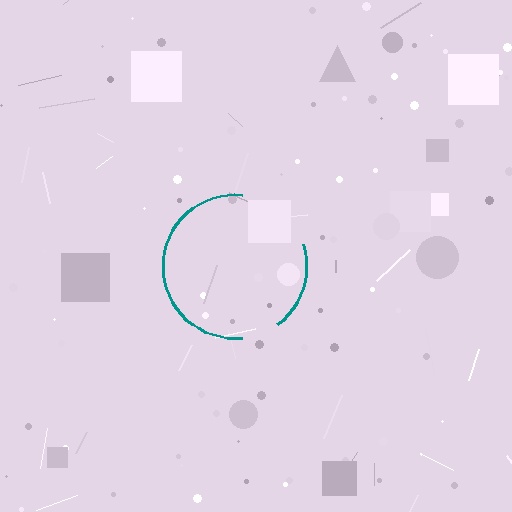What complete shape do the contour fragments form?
The contour fragments form a circle.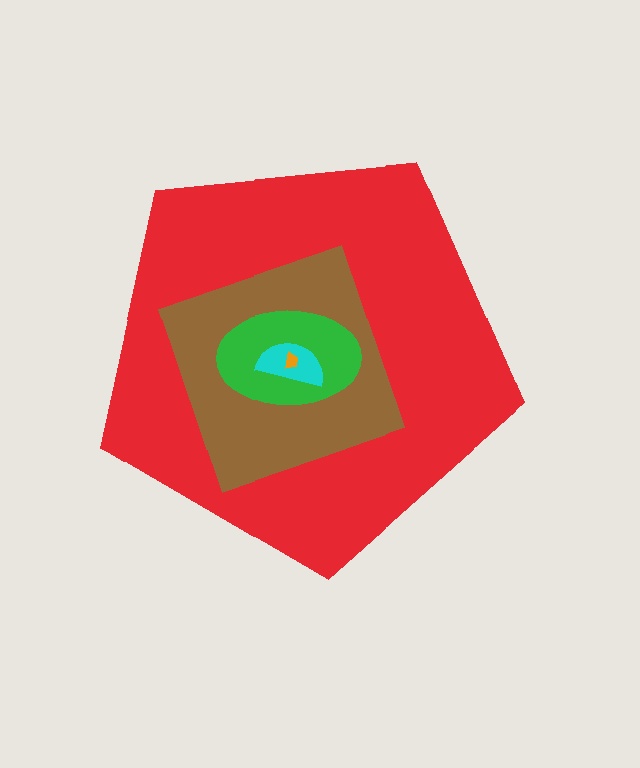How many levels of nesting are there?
5.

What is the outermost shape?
The red pentagon.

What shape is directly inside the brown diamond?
The green ellipse.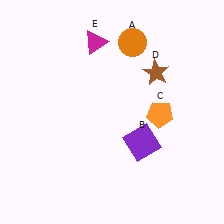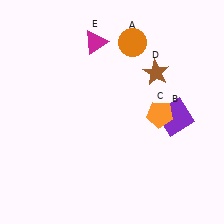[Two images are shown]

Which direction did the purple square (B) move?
The purple square (B) moved right.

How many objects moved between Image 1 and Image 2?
1 object moved between the two images.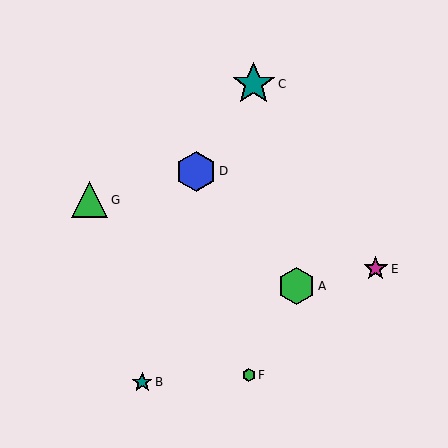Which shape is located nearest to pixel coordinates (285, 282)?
The green hexagon (labeled A) at (297, 286) is nearest to that location.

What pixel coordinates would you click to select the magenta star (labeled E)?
Click at (376, 269) to select the magenta star E.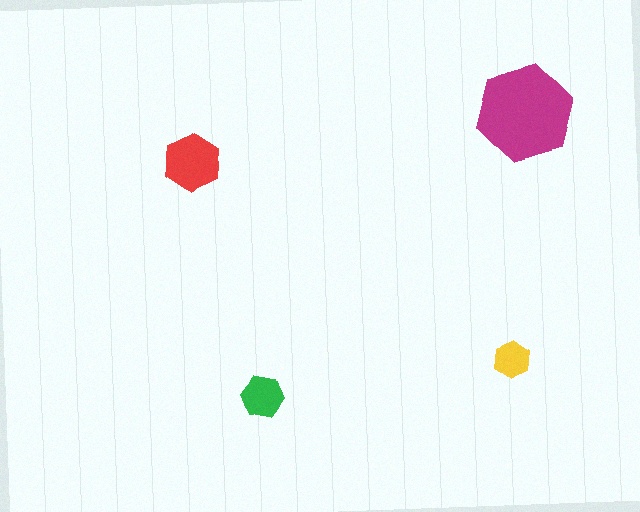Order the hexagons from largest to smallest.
the magenta one, the red one, the green one, the yellow one.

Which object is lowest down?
The green hexagon is bottommost.